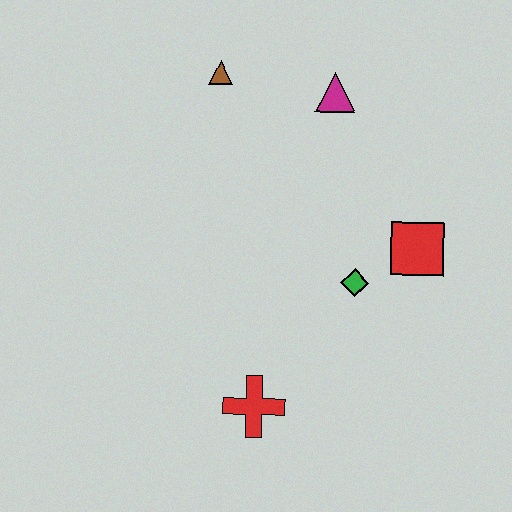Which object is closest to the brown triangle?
The magenta triangle is closest to the brown triangle.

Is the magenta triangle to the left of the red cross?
No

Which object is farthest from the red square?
The brown triangle is farthest from the red square.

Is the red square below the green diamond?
No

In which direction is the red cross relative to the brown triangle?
The red cross is below the brown triangle.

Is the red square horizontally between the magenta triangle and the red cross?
No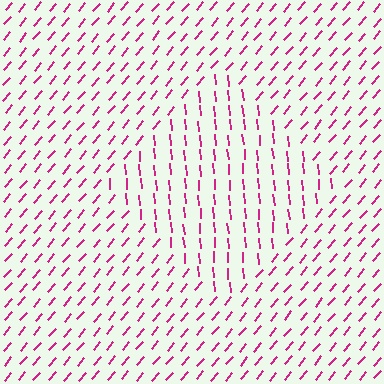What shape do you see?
I see a diamond.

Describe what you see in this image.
The image is filled with small magenta line segments. A diamond region in the image has lines oriented differently from the surrounding lines, creating a visible texture boundary.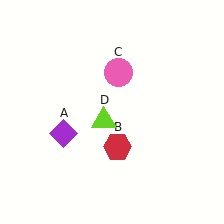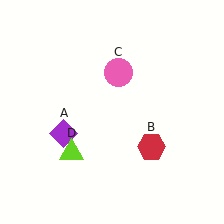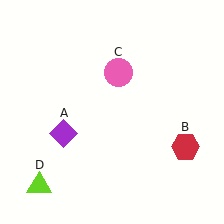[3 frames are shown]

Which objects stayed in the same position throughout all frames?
Purple diamond (object A) and pink circle (object C) remained stationary.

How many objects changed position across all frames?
2 objects changed position: red hexagon (object B), lime triangle (object D).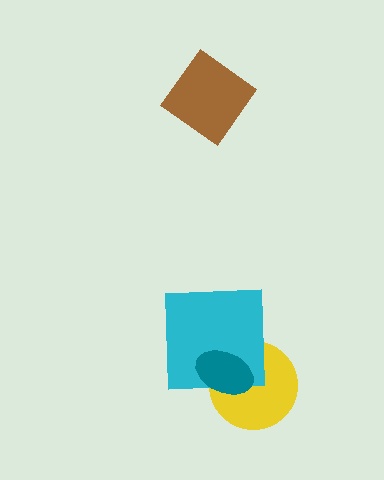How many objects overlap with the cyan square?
2 objects overlap with the cyan square.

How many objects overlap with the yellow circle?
2 objects overlap with the yellow circle.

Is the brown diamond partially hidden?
No, no other shape covers it.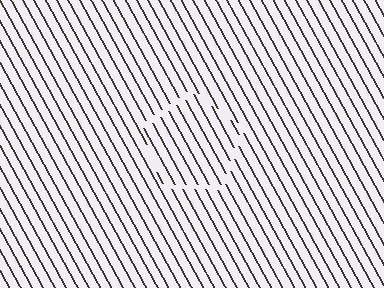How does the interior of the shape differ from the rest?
The interior of the shape contains the same grating, shifted by half a period — the contour is defined by the phase discontinuity where line-ends from the inner and outer gratings abut.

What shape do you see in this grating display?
An illusory pentagon. The interior of the shape contains the same grating, shifted by half a period — the contour is defined by the phase discontinuity where line-ends from the inner and outer gratings abut.